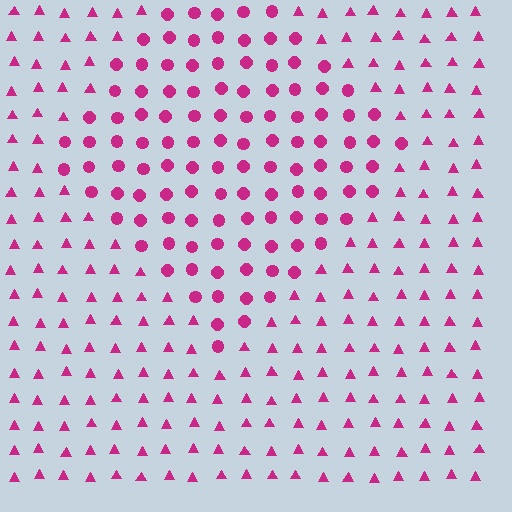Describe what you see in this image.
The image is filled with small magenta elements arranged in a uniform grid. A diamond-shaped region contains circles, while the surrounding area contains triangles. The boundary is defined purely by the change in element shape.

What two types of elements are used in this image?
The image uses circles inside the diamond region and triangles outside it.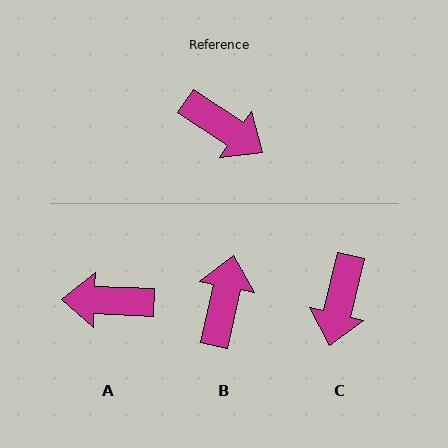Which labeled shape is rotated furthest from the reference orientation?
A, about 148 degrees away.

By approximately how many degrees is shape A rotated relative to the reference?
Approximately 148 degrees clockwise.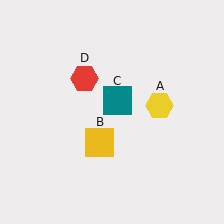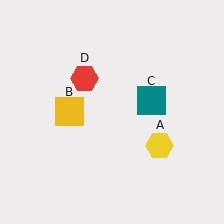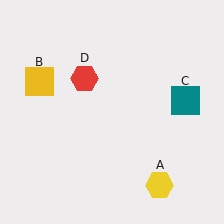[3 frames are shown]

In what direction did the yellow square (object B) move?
The yellow square (object B) moved up and to the left.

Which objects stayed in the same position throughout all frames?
Red hexagon (object D) remained stationary.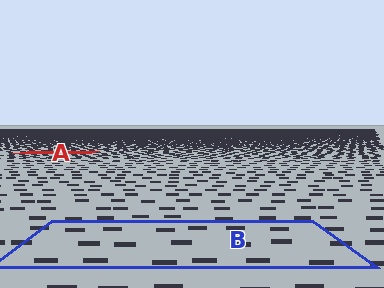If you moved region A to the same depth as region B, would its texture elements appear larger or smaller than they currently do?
They would appear larger. At a closer depth, the same texture elements are projected at a bigger on-screen size.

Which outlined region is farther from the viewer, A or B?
Region A is farther from the viewer — the texture elements inside it appear smaller and more densely packed.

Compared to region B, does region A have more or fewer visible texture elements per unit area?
Region A has more texture elements per unit area — they are packed more densely because it is farther away.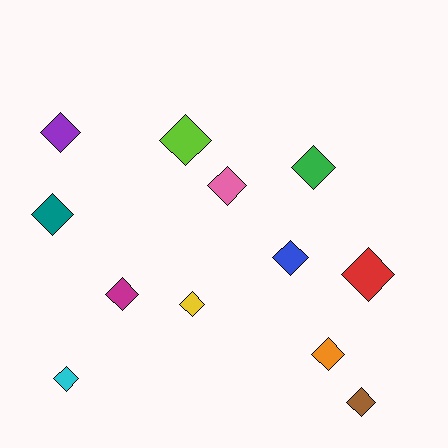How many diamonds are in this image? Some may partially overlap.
There are 12 diamonds.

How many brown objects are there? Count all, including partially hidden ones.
There is 1 brown object.